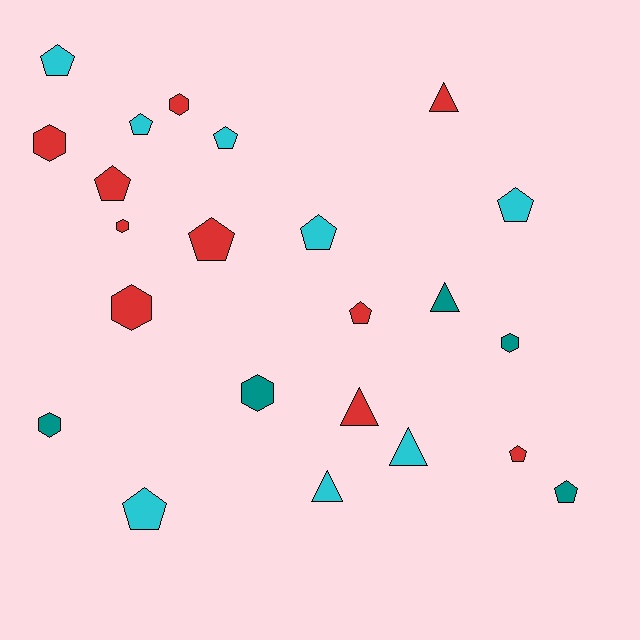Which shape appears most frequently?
Pentagon, with 11 objects.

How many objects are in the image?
There are 23 objects.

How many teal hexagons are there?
There are 3 teal hexagons.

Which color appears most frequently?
Red, with 10 objects.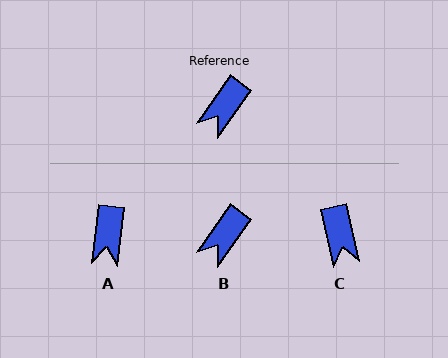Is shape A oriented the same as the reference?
No, it is off by about 29 degrees.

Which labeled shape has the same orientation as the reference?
B.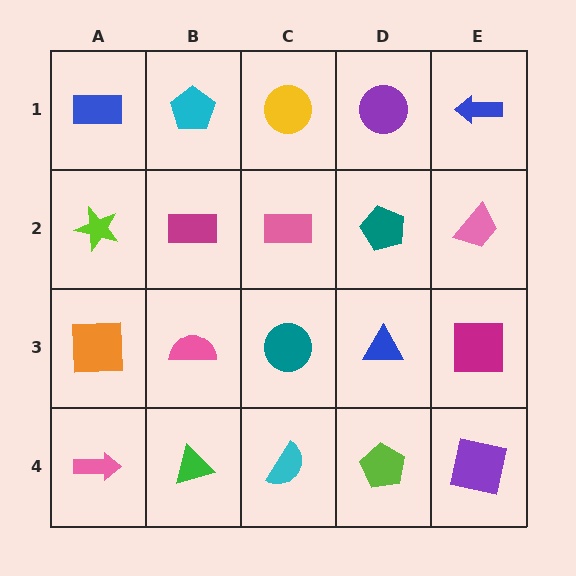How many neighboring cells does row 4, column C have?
3.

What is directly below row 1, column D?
A teal pentagon.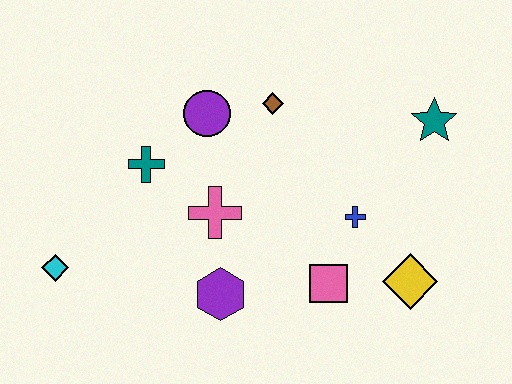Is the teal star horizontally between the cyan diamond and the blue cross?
No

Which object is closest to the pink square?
The blue cross is closest to the pink square.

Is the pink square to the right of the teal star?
No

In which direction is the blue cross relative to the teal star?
The blue cross is below the teal star.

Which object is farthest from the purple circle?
The yellow diamond is farthest from the purple circle.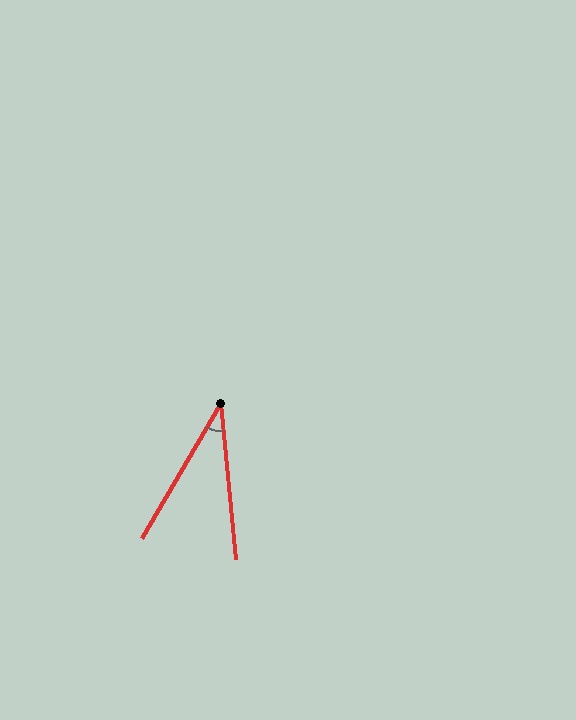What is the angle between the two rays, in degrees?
Approximately 36 degrees.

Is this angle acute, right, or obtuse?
It is acute.